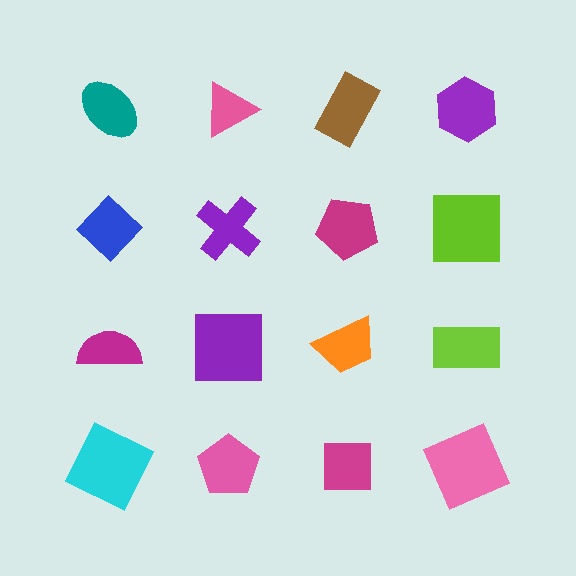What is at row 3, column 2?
A purple square.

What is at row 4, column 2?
A pink pentagon.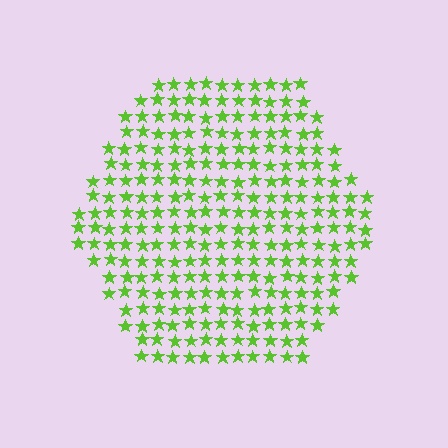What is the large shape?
The large shape is a hexagon.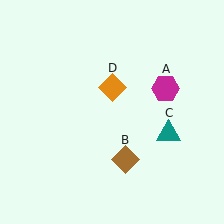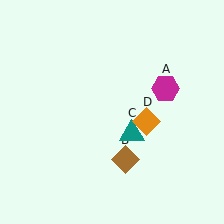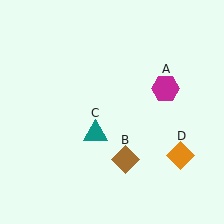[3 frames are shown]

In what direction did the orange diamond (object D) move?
The orange diamond (object D) moved down and to the right.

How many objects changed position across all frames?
2 objects changed position: teal triangle (object C), orange diamond (object D).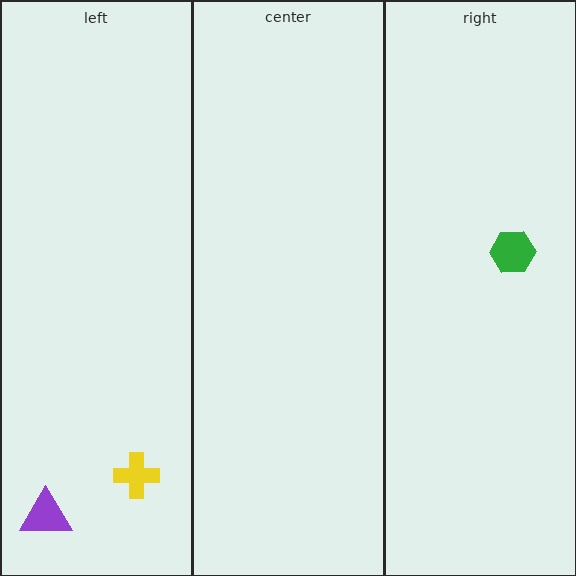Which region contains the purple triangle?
The left region.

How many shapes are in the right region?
1.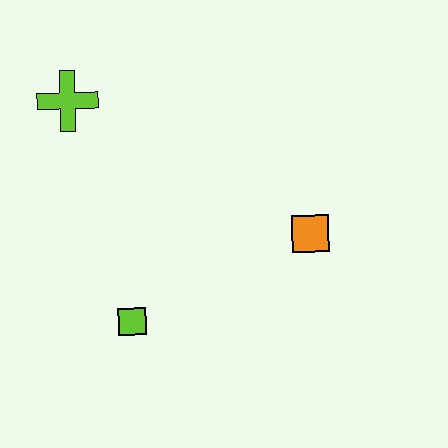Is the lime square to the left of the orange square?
Yes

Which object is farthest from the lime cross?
The orange square is farthest from the lime cross.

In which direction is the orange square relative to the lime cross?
The orange square is to the right of the lime cross.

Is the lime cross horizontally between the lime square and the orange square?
No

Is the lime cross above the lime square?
Yes